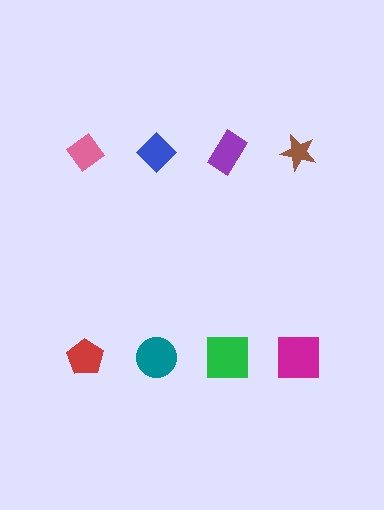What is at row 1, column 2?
A blue diamond.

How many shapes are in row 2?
4 shapes.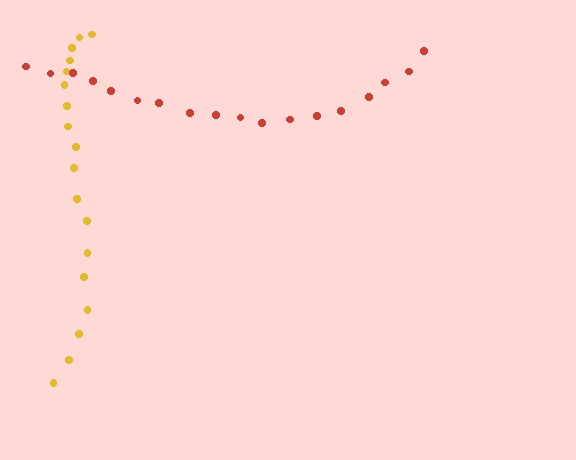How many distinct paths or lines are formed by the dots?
There are 2 distinct paths.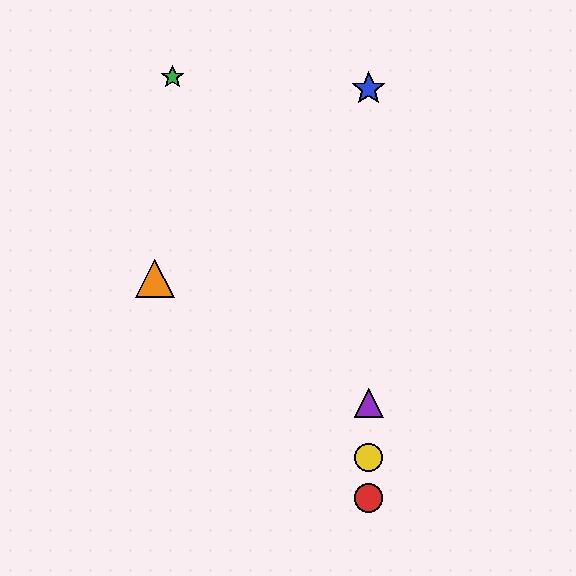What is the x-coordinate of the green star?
The green star is at x≈173.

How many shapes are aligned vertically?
4 shapes (the red circle, the blue star, the yellow circle, the purple triangle) are aligned vertically.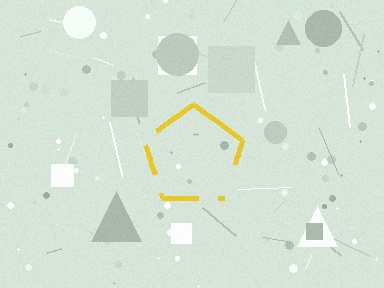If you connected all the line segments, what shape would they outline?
They would outline a pentagon.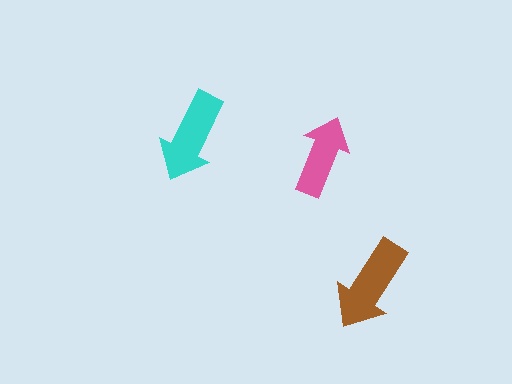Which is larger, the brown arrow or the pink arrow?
The brown one.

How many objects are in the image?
There are 3 objects in the image.